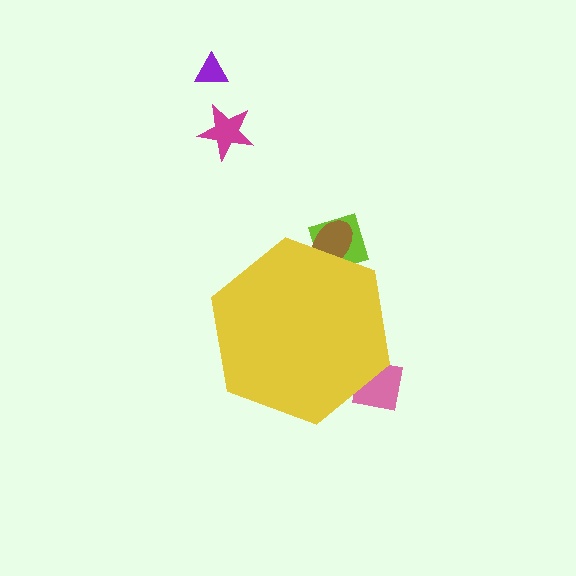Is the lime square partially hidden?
Yes, the lime square is partially hidden behind the yellow hexagon.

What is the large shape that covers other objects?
A yellow hexagon.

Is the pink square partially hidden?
Yes, the pink square is partially hidden behind the yellow hexagon.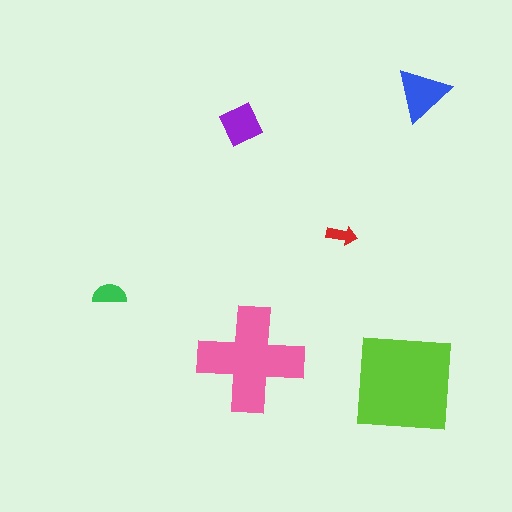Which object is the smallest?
The red arrow.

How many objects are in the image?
There are 6 objects in the image.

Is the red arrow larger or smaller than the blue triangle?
Smaller.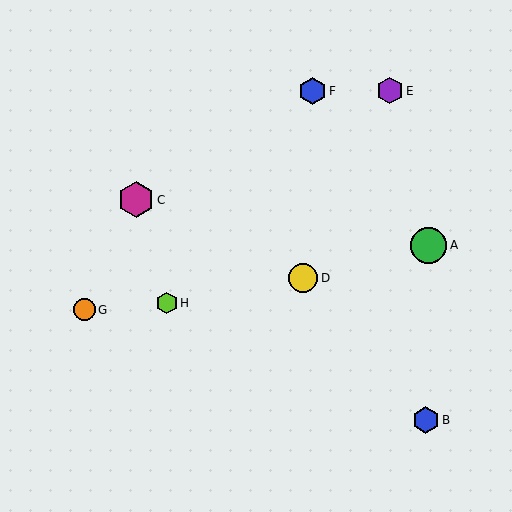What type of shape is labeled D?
Shape D is a yellow circle.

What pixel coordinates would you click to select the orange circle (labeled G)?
Click at (84, 310) to select the orange circle G.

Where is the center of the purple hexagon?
The center of the purple hexagon is at (390, 91).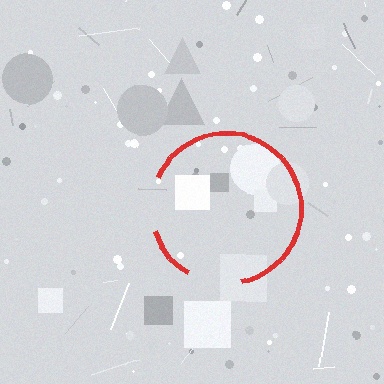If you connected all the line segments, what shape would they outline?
They would outline a circle.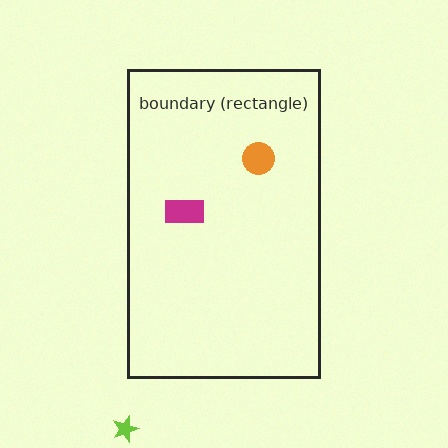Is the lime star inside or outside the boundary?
Outside.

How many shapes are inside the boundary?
2 inside, 1 outside.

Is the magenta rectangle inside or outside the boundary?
Inside.